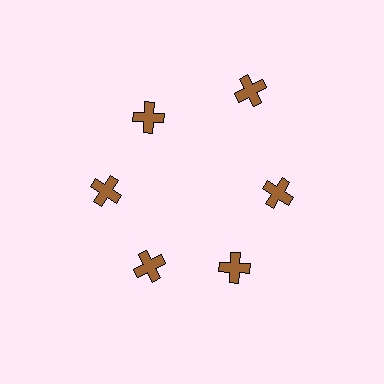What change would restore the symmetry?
The symmetry would be restored by moving it inward, back onto the ring so that all 6 crosses sit at equal angles and equal distance from the center.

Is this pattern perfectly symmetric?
No. The 6 brown crosses are arranged in a ring, but one element near the 1 o'clock position is pushed outward from the center, breaking the 6-fold rotational symmetry.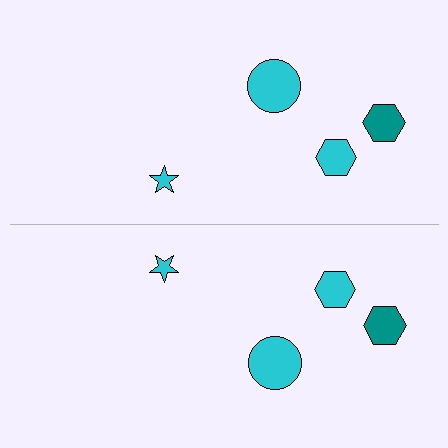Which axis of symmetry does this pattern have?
The pattern has a horizontal axis of symmetry running through the center of the image.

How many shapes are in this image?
There are 8 shapes in this image.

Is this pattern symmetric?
Yes, this pattern has bilateral (reflection) symmetry.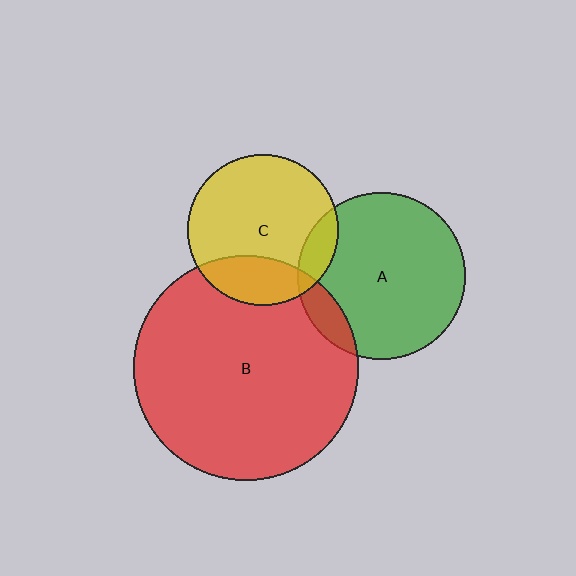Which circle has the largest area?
Circle B (red).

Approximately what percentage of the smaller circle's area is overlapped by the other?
Approximately 25%.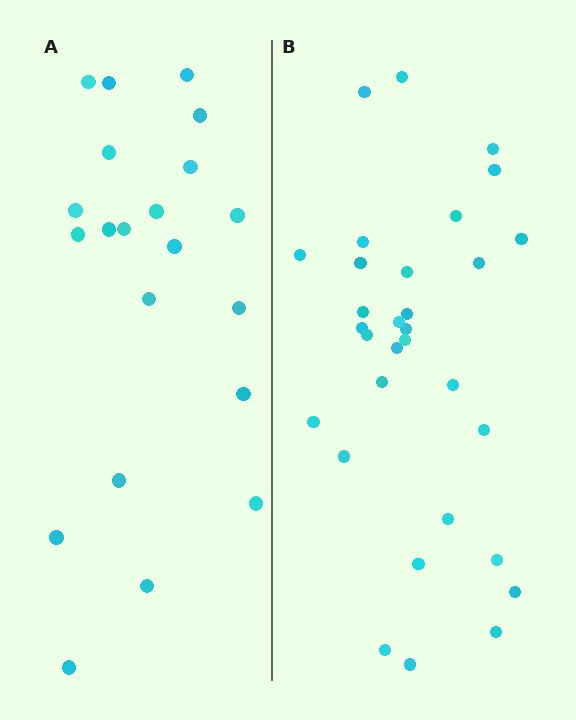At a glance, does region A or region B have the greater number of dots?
Region B (the right region) has more dots.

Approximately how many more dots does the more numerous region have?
Region B has roughly 10 or so more dots than region A.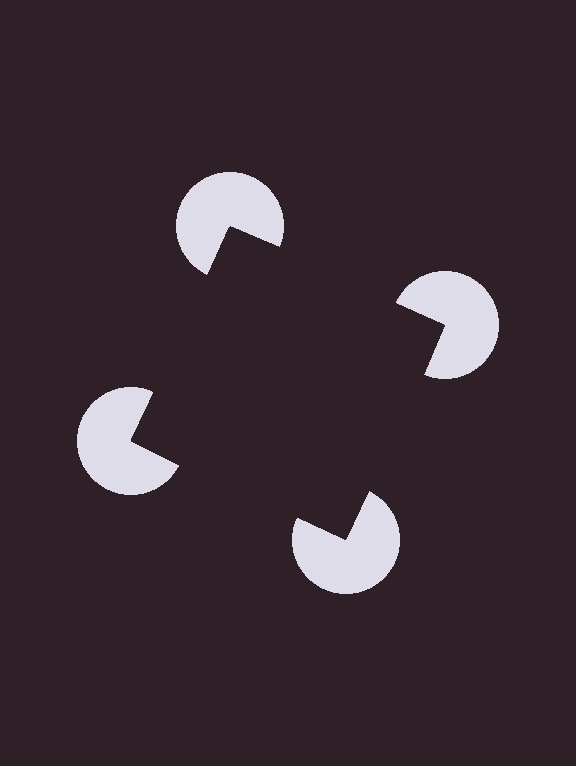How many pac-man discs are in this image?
There are 4 — one at each vertex of the illusory square.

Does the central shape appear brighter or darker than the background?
It typically appears slightly darker than the background, even though no actual brightness change is drawn.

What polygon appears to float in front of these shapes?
An illusory square — its edges are inferred from the aligned wedge cuts in the pac-man discs, not physically drawn.